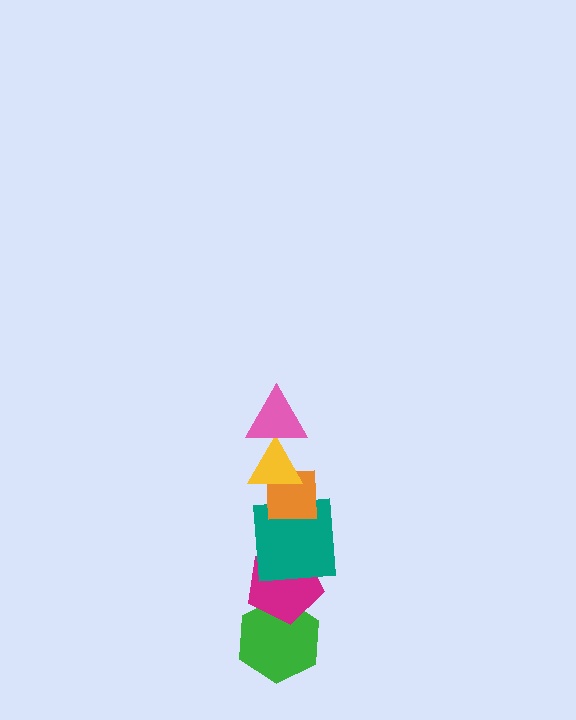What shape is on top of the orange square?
The yellow triangle is on top of the orange square.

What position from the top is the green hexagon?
The green hexagon is 6th from the top.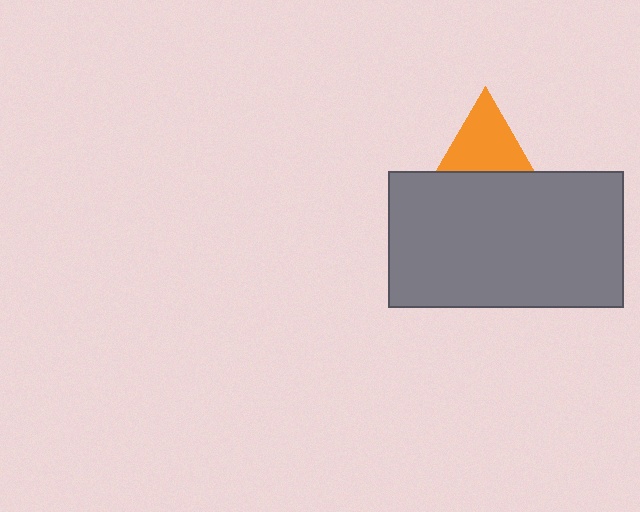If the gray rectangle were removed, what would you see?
You would see the complete orange triangle.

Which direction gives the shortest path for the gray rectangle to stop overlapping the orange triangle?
Moving down gives the shortest separation.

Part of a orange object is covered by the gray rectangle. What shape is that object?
It is a triangle.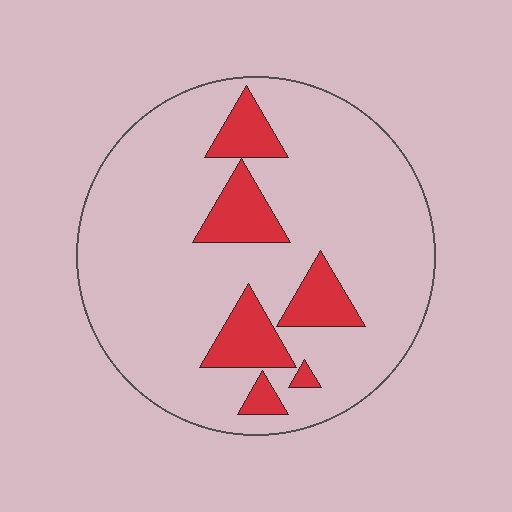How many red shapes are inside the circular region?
6.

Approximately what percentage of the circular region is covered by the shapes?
Approximately 15%.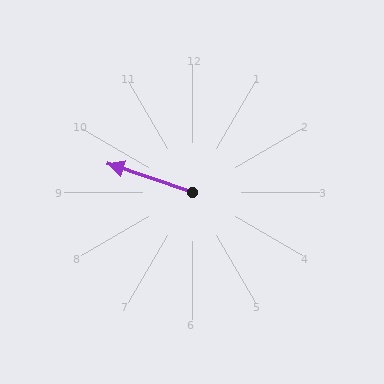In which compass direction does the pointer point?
West.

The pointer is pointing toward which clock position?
Roughly 10 o'clock.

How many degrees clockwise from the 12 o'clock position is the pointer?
Approximately 289 degrees.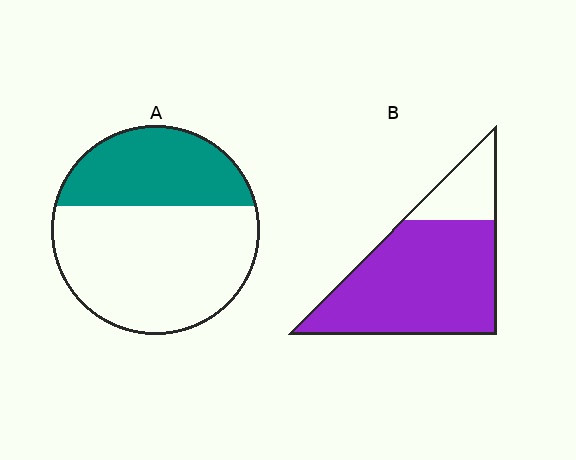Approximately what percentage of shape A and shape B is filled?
A is approximately 35% and B is approximately 80%.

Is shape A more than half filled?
No.